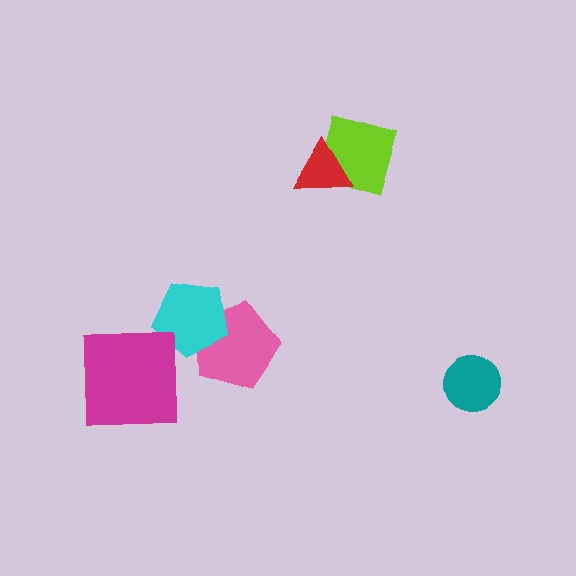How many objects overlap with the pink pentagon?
1 object overlaps with the pink pentagon.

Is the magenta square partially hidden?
No, no other shape covers it.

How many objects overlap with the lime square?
1 object overlaps with the lime square.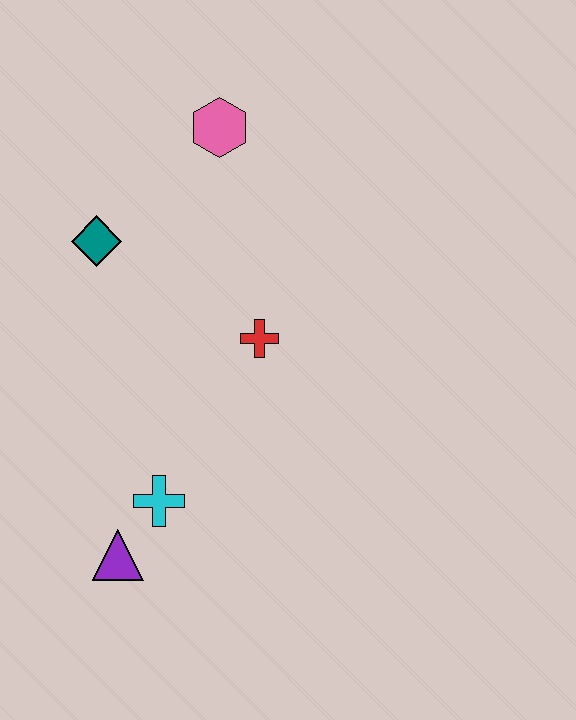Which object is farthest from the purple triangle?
The pink hexagon is farthest from the purple triangle.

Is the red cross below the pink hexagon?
Yes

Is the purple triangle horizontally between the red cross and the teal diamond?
Yes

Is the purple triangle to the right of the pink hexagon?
No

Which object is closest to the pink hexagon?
The teal diamond is closest to the pink hexagon.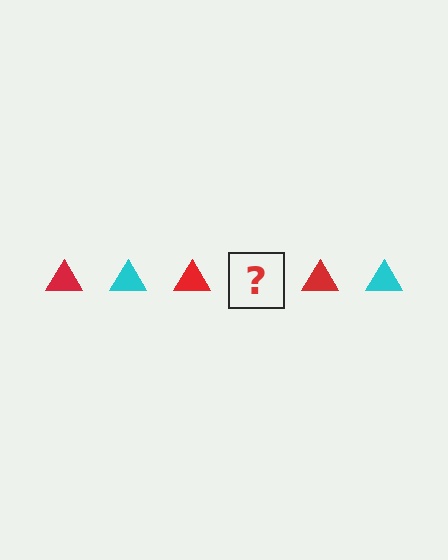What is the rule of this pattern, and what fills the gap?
The rule is that the pattern cycles through red, cyan triangles. The gap should be filled with a cyan triangle.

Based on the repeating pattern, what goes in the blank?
The blank should be a cyan triangle.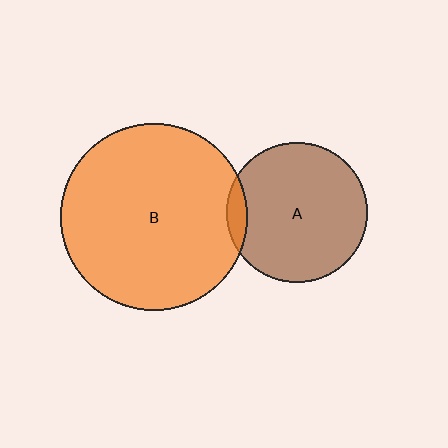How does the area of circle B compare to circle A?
Approximately 1.8 times.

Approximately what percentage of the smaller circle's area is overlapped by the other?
Approximately 5%.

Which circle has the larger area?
Circle B (orange).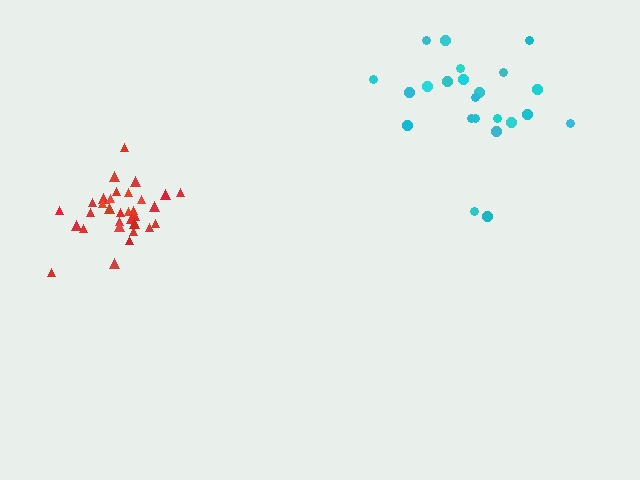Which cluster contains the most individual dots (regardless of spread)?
Red (32).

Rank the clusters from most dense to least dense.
red, cyan.